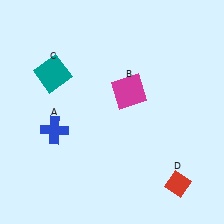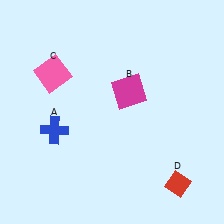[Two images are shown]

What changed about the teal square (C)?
In Image 1, C is teal. In Image 2, it changed to pink.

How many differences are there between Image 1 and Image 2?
There is 1 difference between the two images.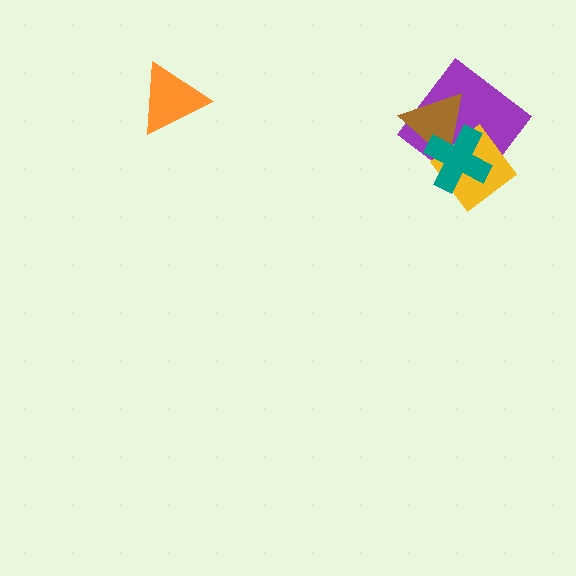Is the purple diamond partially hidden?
Yes, it is partially covered by another shape.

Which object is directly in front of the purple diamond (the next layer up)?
The brown triangle is directly in front of the purple diamond.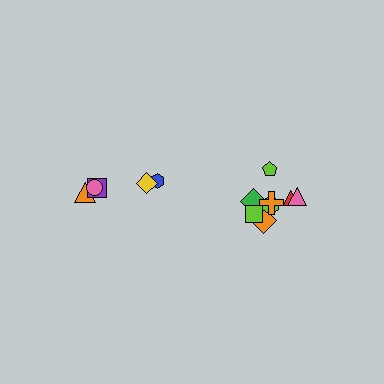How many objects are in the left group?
There are 5 objects.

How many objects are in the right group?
There are 8 objects.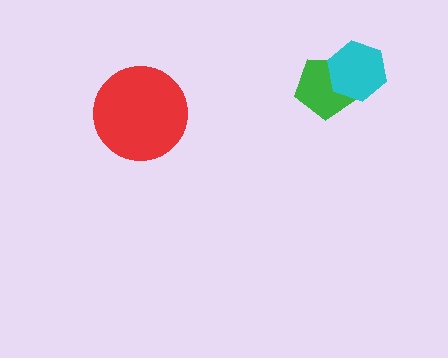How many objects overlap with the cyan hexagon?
1 object overlaps with the cyan hexagon.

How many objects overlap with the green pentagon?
1 object overlaps with the green pentagon.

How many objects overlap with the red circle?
0 objects overlap with the red circle.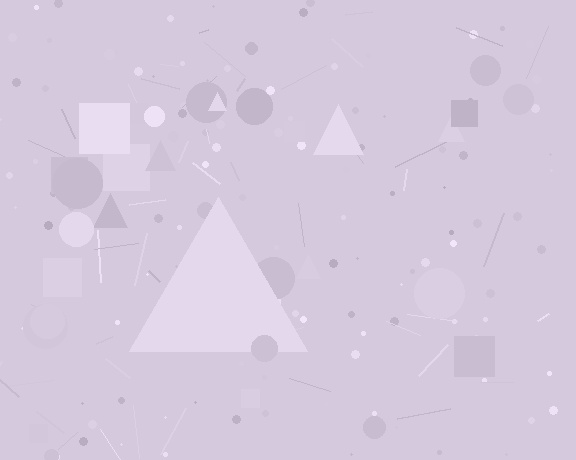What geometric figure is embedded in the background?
A triangle is embedded in the background.